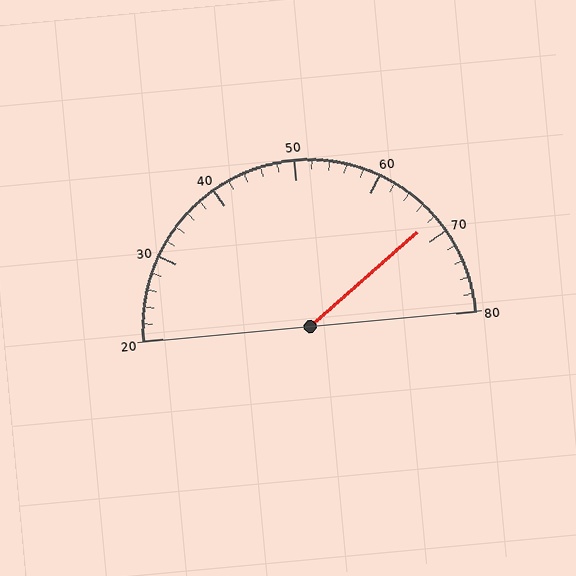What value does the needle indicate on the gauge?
The needle indicates approximately 68.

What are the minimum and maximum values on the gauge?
The gauge ranges from 20 to 80.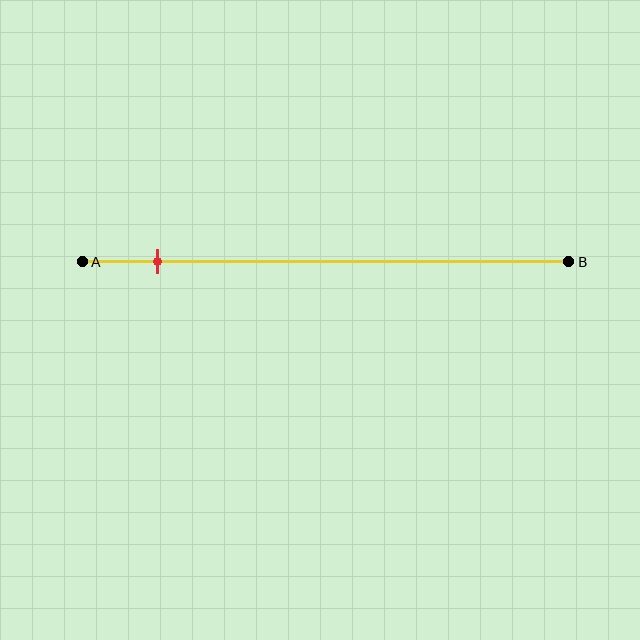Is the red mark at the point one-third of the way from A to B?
No, the mark is at about 15% from A, not at the 33% one-third point.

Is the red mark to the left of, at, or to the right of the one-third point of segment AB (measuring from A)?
The red mark is to the left of the one-third point of segment AB.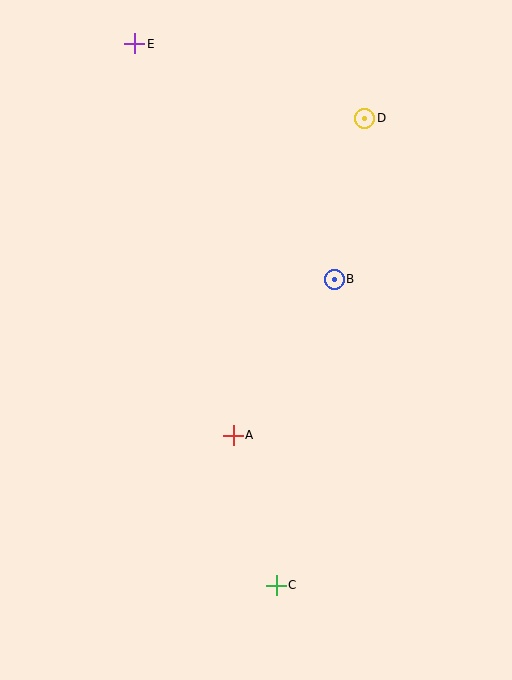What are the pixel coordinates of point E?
Point E is at (135, 44).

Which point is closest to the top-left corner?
Point E is closest to the top-left corner.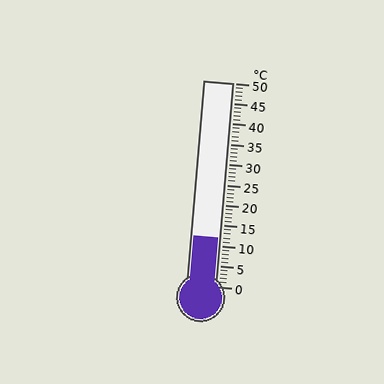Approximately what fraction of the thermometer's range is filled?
The thermometer is filled to approximately 25% of its range.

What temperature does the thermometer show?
The thermometer shows approximately 12°C.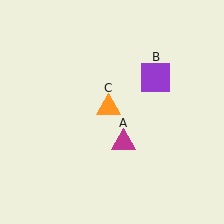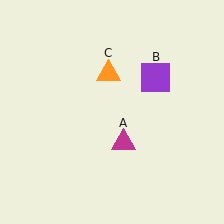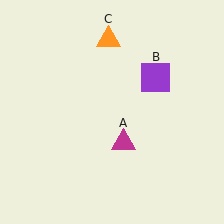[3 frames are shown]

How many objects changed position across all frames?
1 object changed position: orange triangle (object C).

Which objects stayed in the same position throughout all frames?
Magenta triangle (object A) and purple square (object B) remained stationary.